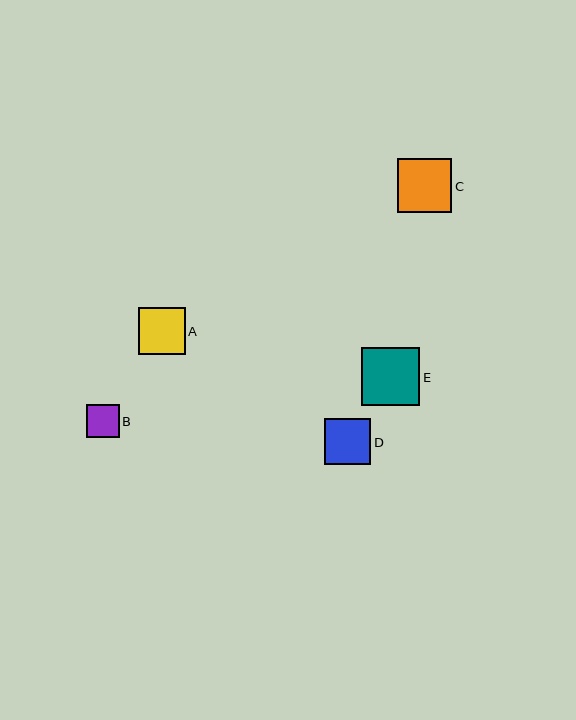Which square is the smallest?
Square B is the smallest with a size of approximately 32 pixels.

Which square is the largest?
Square E is the largest with a size of approximately 58 pixels.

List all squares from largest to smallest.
From largest to smallest: E, C, A, D, B.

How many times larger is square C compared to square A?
Square C is approximately 1.2 times the size of square A.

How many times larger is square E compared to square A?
Square E is approximately 1.2 times the size of square A.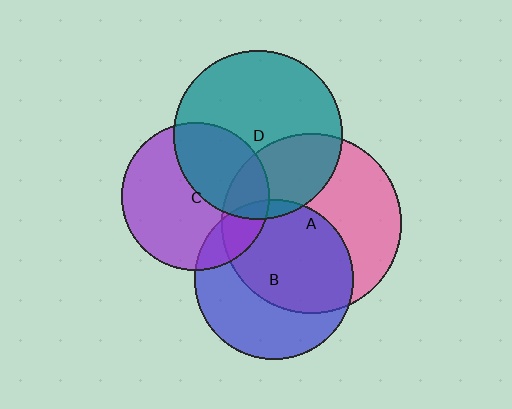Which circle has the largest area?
Circle A (pink).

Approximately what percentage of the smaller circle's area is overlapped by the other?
Approximately 15%.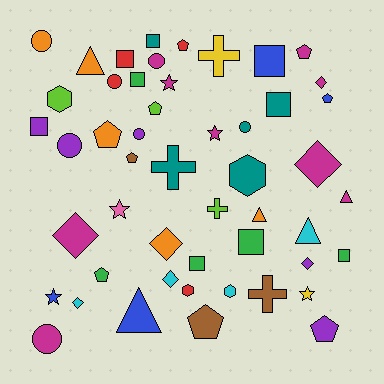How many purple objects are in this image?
There are 5 purple objects.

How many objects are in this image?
There are 50 objects.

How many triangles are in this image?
There are 5 triangles.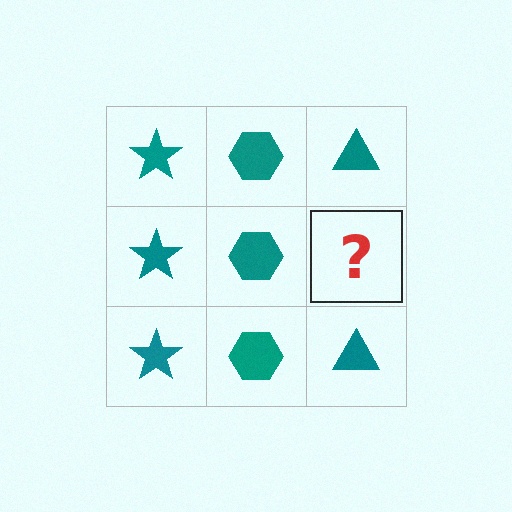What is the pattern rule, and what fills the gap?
The rule is that each column has a consistent shape. The gap should be filled with a teal triangle.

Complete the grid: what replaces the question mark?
The question mark should be replaced with a teal triangle.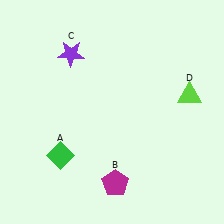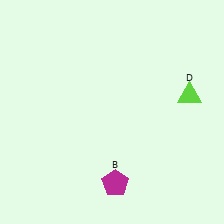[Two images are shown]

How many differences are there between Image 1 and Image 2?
There are 2 differences between the two images.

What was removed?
The green diamond (A), the purple star (C) were removed in Image 2.